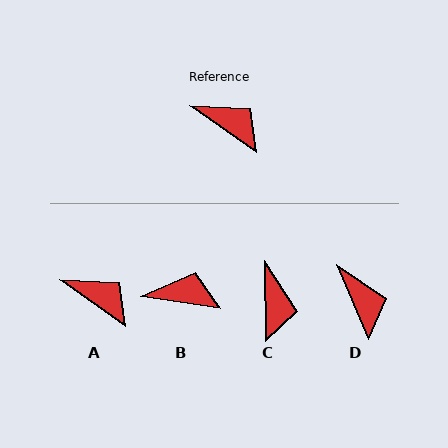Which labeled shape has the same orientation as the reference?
A.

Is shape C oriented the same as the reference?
No, it is off by about 54 degrees.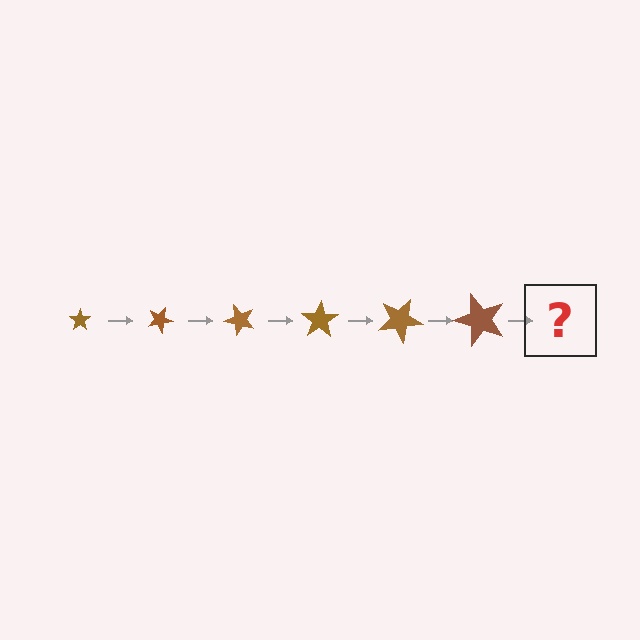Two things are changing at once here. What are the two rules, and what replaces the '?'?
The two rules are that the star grows larger each step and it rotates 25 degrees each step. The '?' should be a star, larger than the previous one and rotated 150 degrees from the start.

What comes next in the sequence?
The next element should be a star, larger than the previous one and rotated 150 degrees from the start.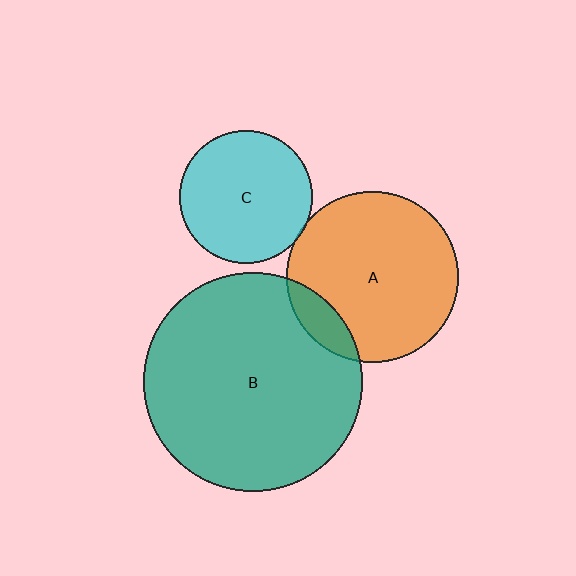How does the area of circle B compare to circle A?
Approximately 1.6 times.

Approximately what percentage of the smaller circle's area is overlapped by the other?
Approximately 5%.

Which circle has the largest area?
Circle B (teal).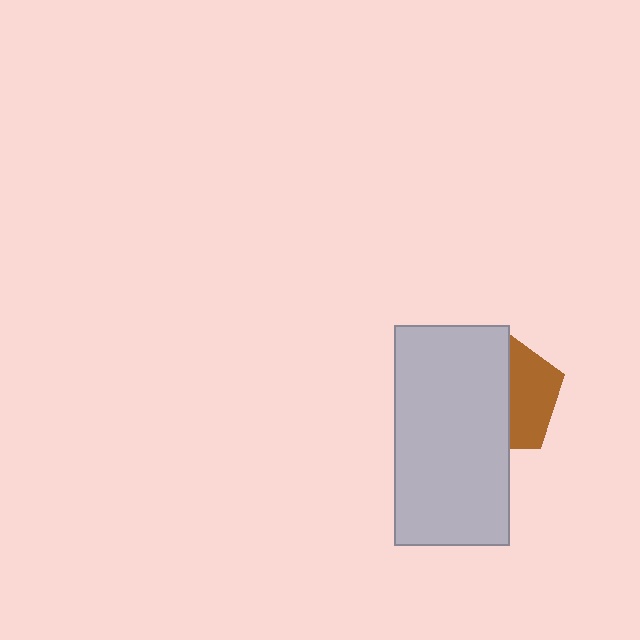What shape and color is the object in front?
The object in front is a light gray rectangle.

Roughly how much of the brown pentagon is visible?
A small part of it is visible (roughly 41%).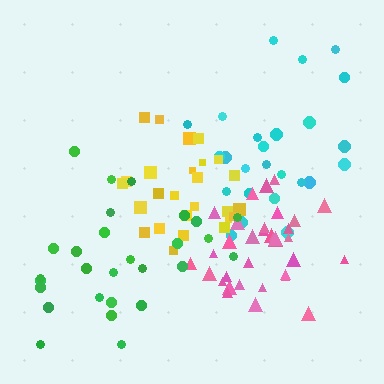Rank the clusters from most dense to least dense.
yellow, pink, green, cyan.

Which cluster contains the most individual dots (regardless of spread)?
Pink (34).